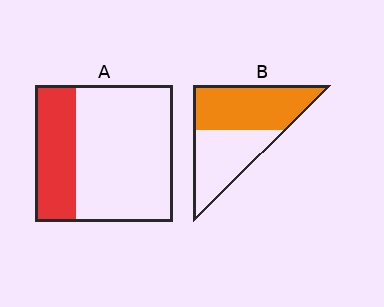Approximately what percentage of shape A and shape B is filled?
A is approximately 30% and B is approximately 55%.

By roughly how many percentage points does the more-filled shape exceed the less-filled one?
By roughly 25 percentage points (B over A).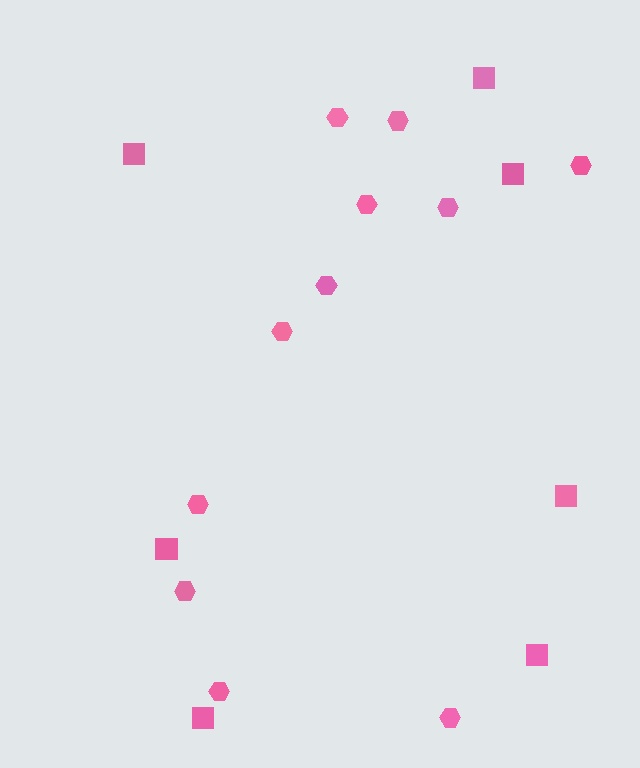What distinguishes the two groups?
There are 2 groups: one group of hexagons (11) and one group of squares (7).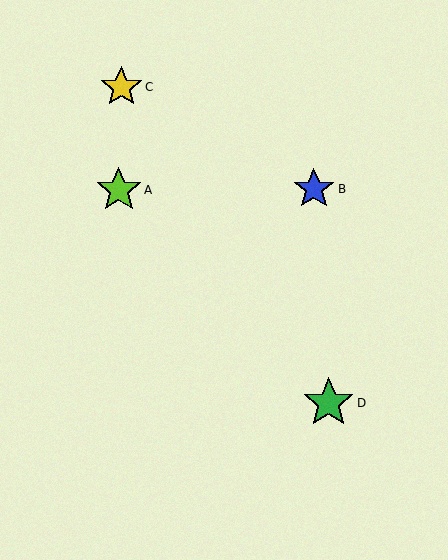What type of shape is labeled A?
Shape A is a lime star.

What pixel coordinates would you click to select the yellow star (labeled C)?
Click at (121, 87) to select the yellow star C.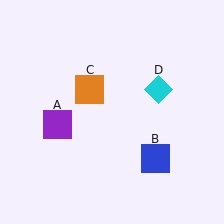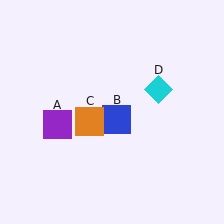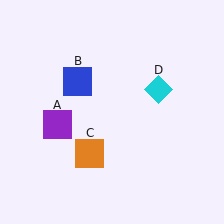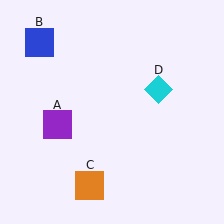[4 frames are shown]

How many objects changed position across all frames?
2 objects changed position: blue square (object B), orange square (object C).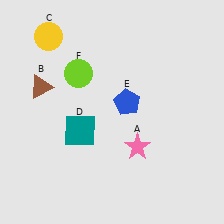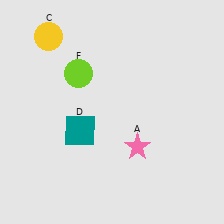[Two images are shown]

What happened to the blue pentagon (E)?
The blue pentagon (E) was removed in Image 2. It was in the top-right area of Image 1.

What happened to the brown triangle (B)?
The brown triangle (B) was removed in Image 2. It was in the top-left area of Image 1.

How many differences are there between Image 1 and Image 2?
There are 2 differences between the two images.